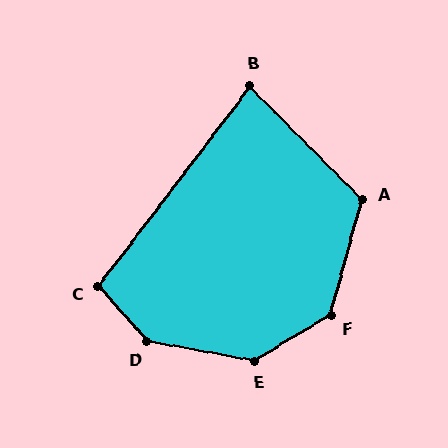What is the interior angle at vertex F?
Approximately 136 degrees (obtuse).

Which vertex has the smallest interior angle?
B, at approximately 82 degrees.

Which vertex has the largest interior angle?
D, at approximately 142 degrees.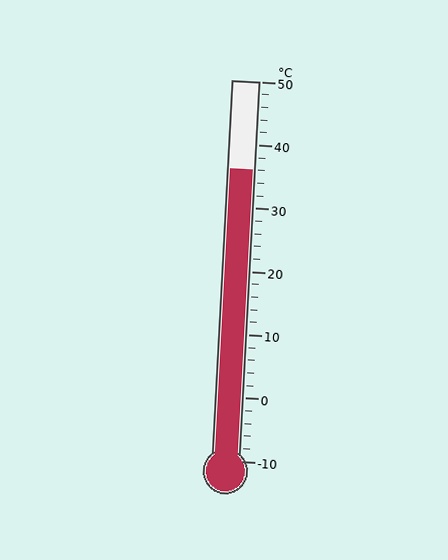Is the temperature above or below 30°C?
The temperature is above 30°C.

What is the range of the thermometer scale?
The thermometer scale ranges from -10°C to 50°C.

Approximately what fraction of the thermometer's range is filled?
The thermometer is filled to approximately 75% of its range.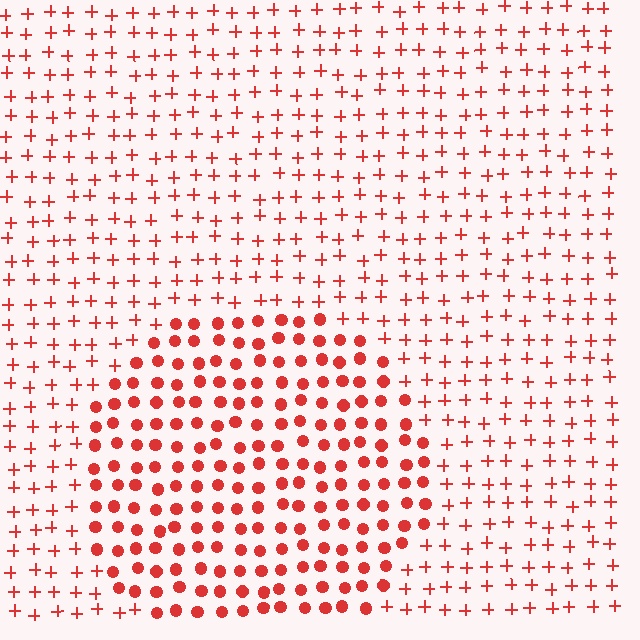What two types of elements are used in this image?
The image uses circles inside the circle region and plus signs outside it.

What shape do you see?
I see a circle.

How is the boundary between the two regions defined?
The boundary is defined by a change in element shape: circles inside vs. plus signs outside. All elements share the same color and spacing.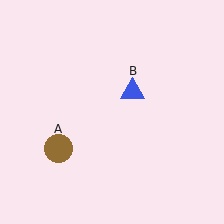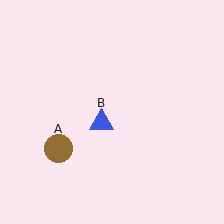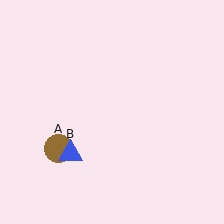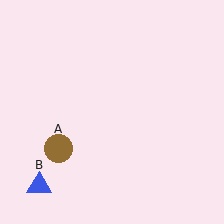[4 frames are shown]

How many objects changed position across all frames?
1 object changed position: blue triangle (object B).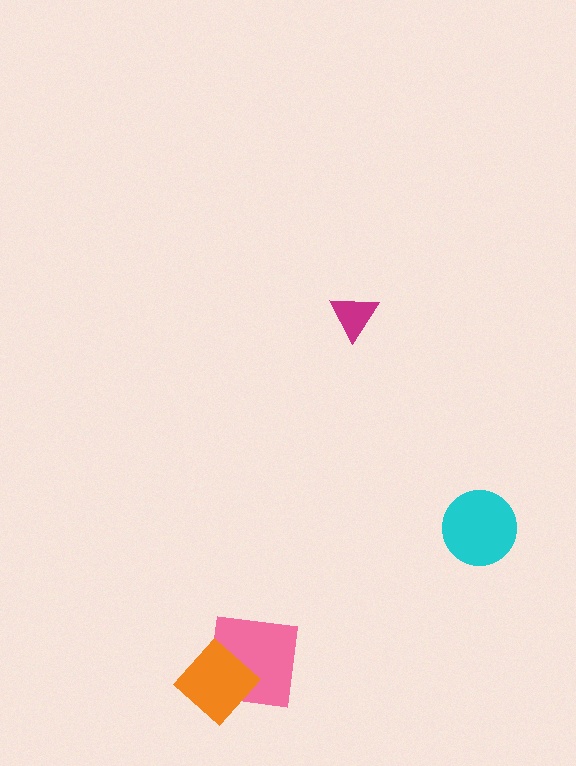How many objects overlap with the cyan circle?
0 objects overlap with the cyan circle.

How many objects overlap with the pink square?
1 object overlaps with the pink square.